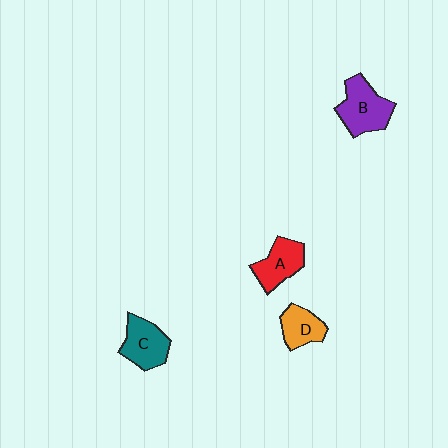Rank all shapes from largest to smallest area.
From largest to smallest: B (purple), C (teal), A (red), D (orange).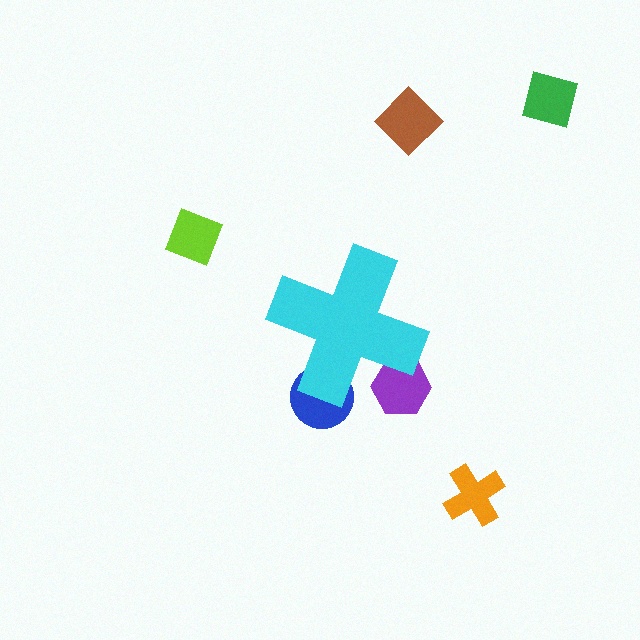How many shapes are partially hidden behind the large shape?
2 shapes are partially hidden.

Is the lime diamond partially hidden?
No, the lime diamond is fully visible.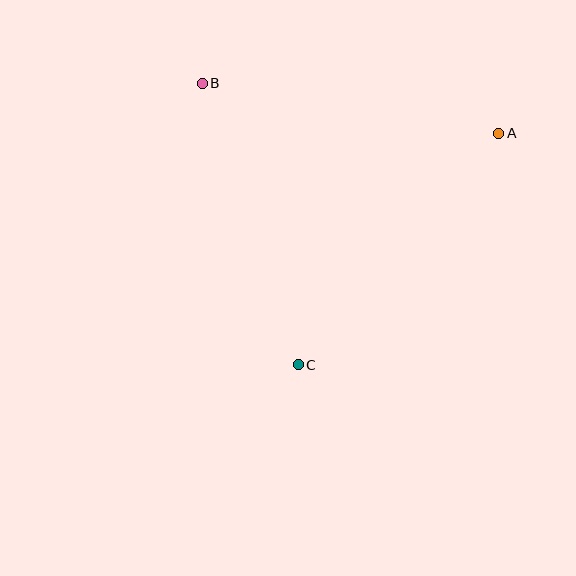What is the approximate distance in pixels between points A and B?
The distance between A and B is approximately 301 pixels.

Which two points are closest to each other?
Points B and C are closest to each other.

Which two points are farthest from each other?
Points A and C are farthest from each other.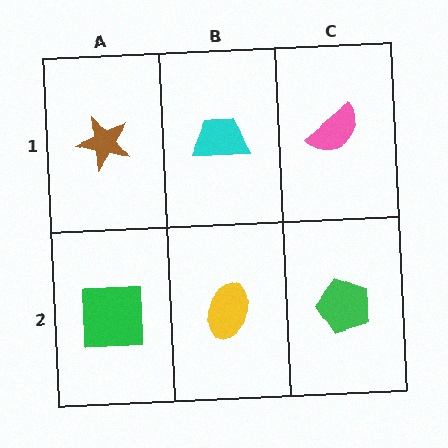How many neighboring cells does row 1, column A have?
2.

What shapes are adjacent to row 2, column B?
A cyan trapezoid (row 1, column B), a green square (row 2, column A), a green pentagon (row 2, column C).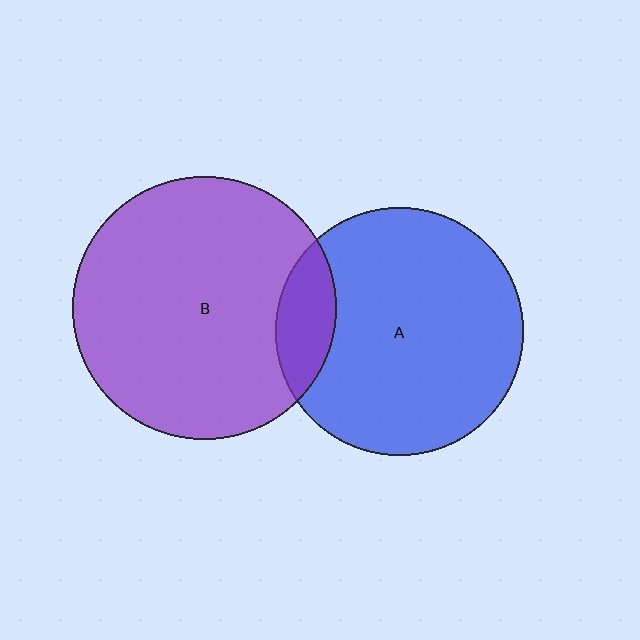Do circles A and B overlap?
Yes.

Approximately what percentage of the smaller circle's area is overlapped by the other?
Approximately 15%.